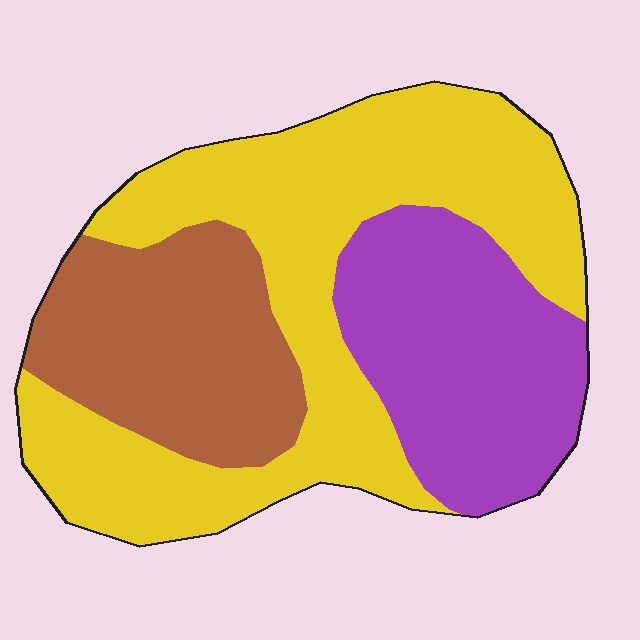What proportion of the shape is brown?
Brown takes up about one quarter (1/4) of the shape.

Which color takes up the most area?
Yellow, at roughly 50%.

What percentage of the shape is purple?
Purple takes up about one quarter (1/4) of the shape.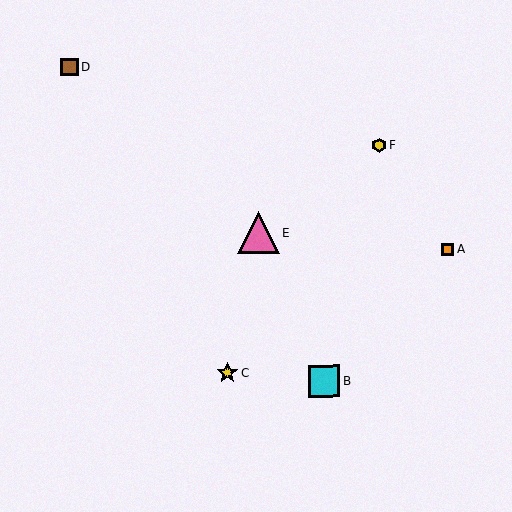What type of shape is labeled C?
Shape C is a yellow star.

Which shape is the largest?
The pink triangle (labeled E) is the largest.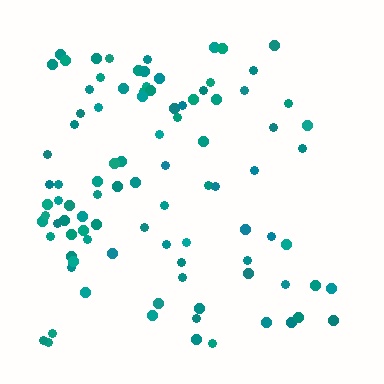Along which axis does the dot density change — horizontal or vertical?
Horizontal.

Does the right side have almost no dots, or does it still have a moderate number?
Still a moderate number, just noticeably fewer than the left.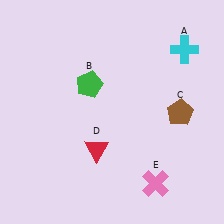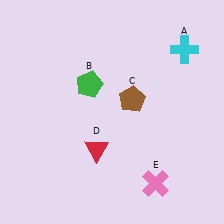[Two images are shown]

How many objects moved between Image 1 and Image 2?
1 object moved between the two images.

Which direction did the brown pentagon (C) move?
The brown pentagon (C) moved left.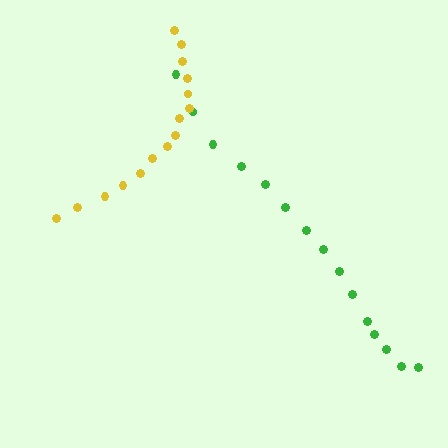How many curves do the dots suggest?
There are 2 distinct paths.